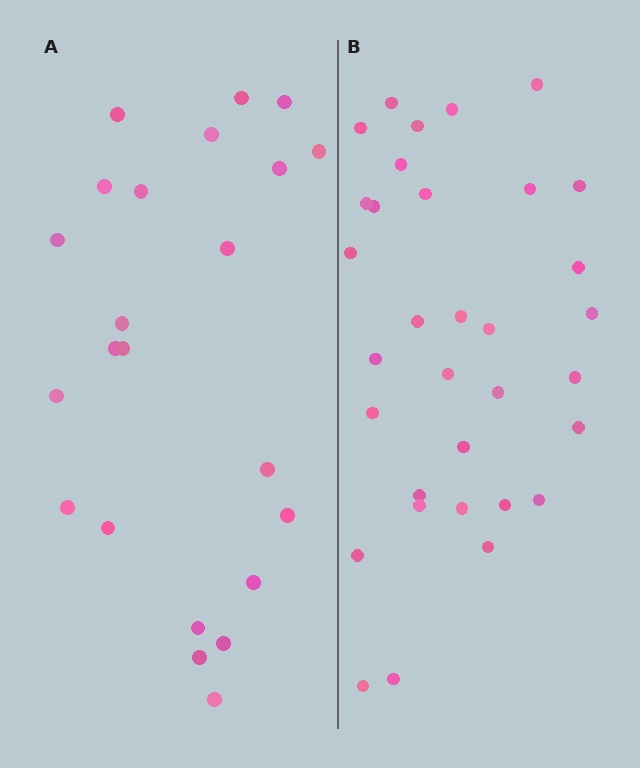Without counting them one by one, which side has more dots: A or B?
Region B (the right region) has more dots.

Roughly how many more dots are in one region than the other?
Region B has roughly 10 or so more dots than region A.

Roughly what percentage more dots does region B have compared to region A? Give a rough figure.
About 45% more.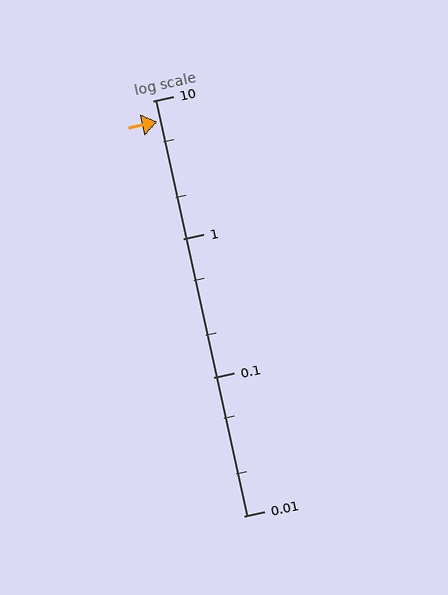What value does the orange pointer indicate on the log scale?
The pointer indicates approximately 7.1.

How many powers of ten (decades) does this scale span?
The scale spans 3 decades, from 0.01 to 10.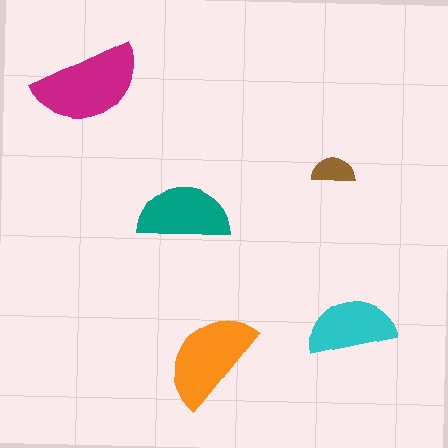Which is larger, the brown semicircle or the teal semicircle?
The teal one.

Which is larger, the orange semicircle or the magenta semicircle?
The magenta one.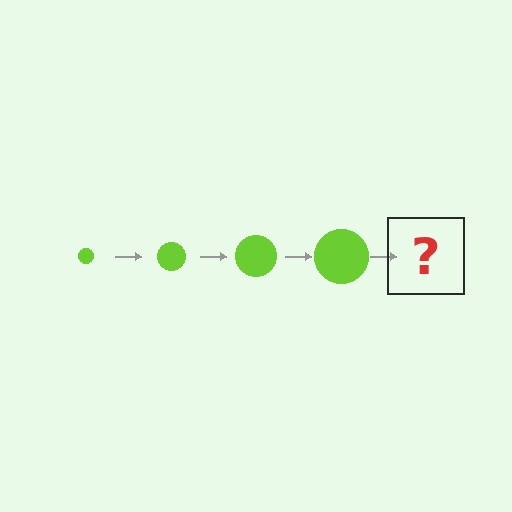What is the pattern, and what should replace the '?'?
The pattern is that the circle gets progressively larger each step. The '?' should be a lime circle, larger than the previous one.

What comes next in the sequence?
The next element should be a lime circle, larger than the previous one.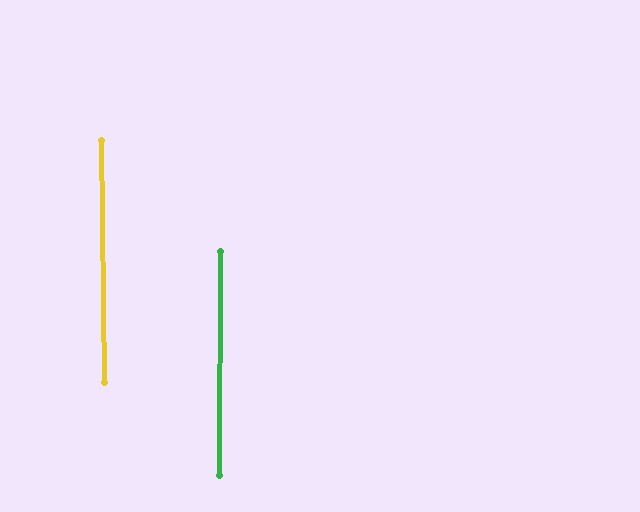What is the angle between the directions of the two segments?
Approximately 1 degree.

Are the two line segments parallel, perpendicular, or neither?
Parallel — their directions differ by only 1.3°.